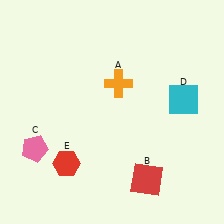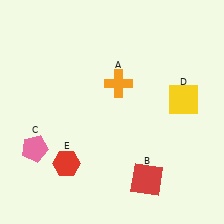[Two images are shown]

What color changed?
The square (D) changed from cyan in Image 1 to yellow in Image 2.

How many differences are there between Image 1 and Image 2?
There is 1 difference between the two images.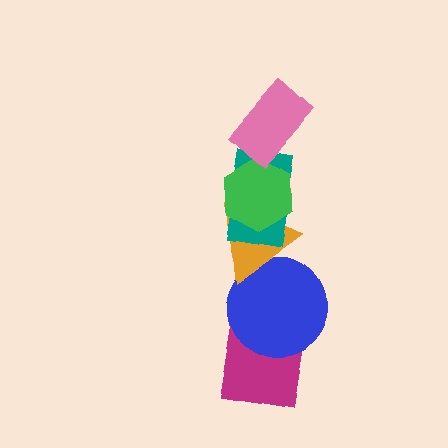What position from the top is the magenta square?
The magenta square is 6th from the top.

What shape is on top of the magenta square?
The blue circle is on top of the magenta square.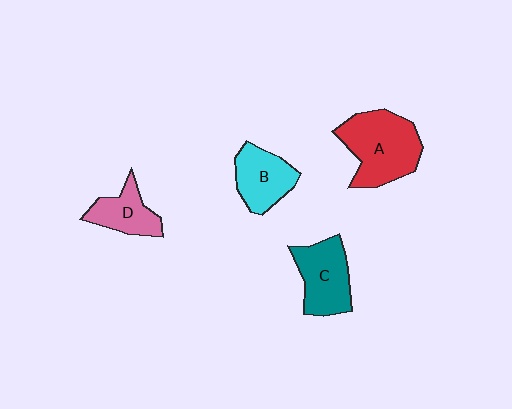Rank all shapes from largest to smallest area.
From largest to smallest: A (red), C (teal), B (cyan), D (pink).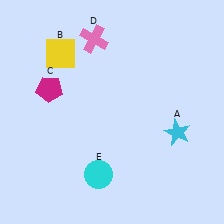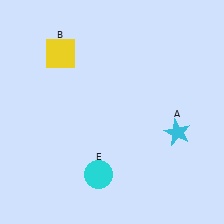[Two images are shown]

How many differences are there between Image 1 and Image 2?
There are 2 differences between the two images.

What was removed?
The pink cross (D), the magenta pentagon (C) were removed in Image 2.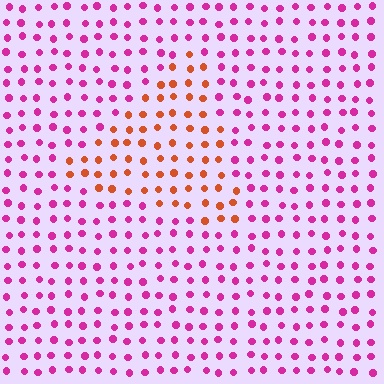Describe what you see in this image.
The image is filled with small magenta elements in a uniform arrangement. A triangle-shaped region is visible where the elements are tinted to a slightly different hue, forming a subtle color boundary.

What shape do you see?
I see a triangle.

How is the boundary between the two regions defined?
The boundary is defined purely by a slight shift in hue (about 56 degrees). Spacing, size, and orientation are identical on both sides.